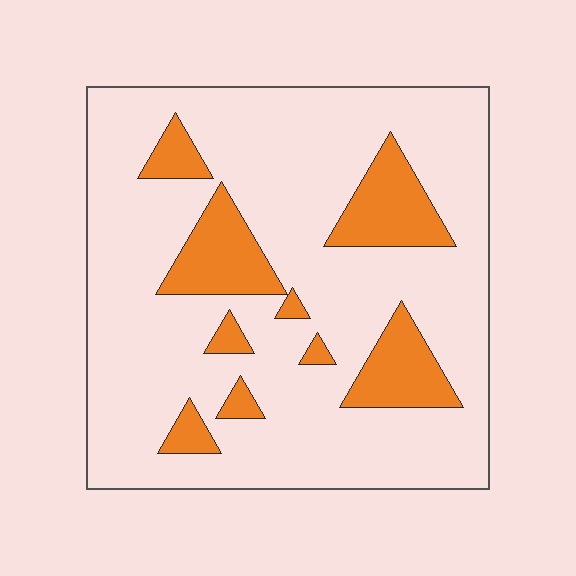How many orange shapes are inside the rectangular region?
9.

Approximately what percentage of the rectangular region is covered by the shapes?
Approximately 20%.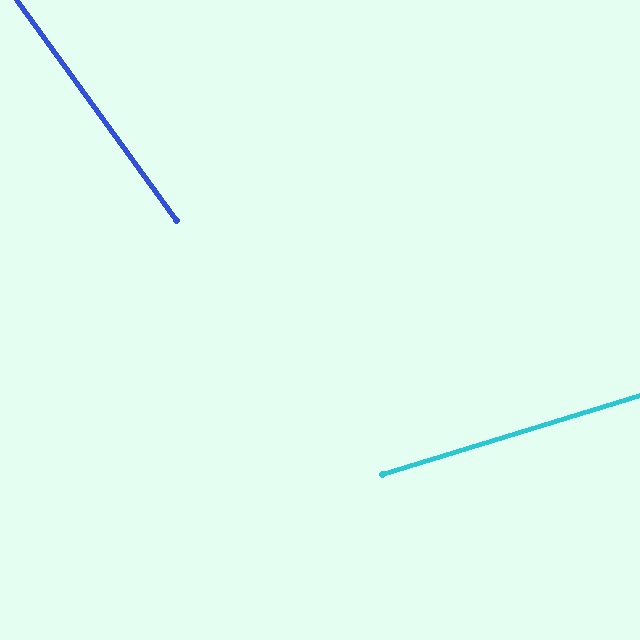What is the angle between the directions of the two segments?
Approximately 71 degrees.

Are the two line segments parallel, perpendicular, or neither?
Neither parallel nor perpendicular — they differ by about 71°.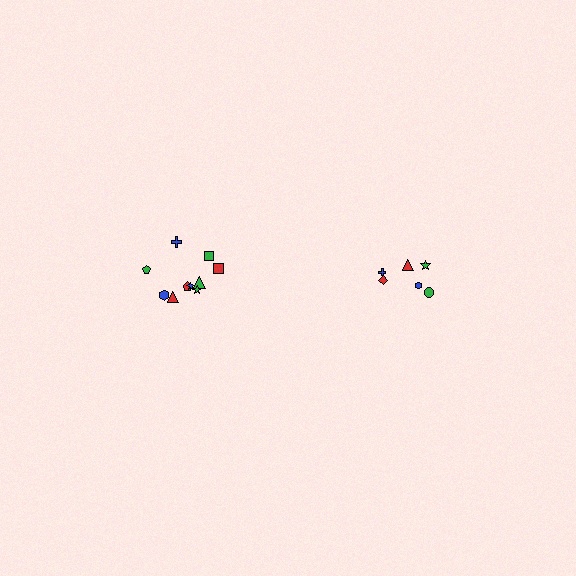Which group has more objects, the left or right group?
The left group.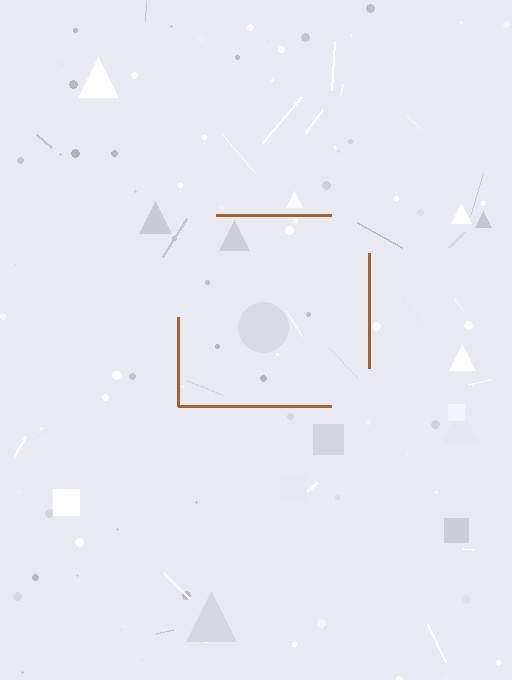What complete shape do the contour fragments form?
The contour fragments form a square.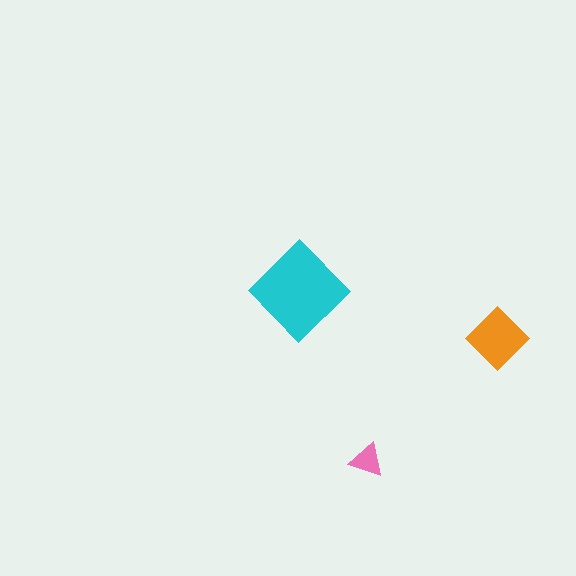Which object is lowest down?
The pink triangle is bottommost.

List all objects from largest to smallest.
The cyan diamond, the orange diamond, the pink triangle.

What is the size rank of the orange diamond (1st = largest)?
2nd.